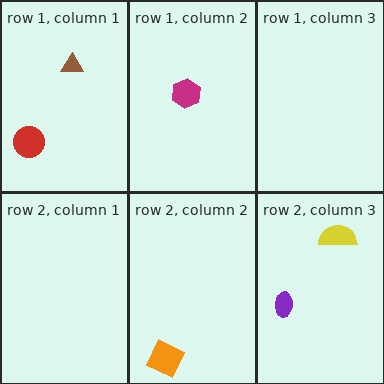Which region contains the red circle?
The row 1, column 1 region.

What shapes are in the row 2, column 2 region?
The orange diamond.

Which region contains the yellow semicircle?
The row 2, column 3 region.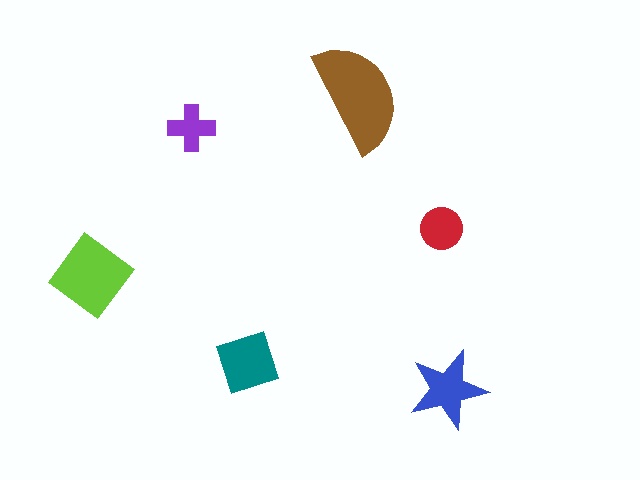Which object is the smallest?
The purple cross.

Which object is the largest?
The brown semicircle.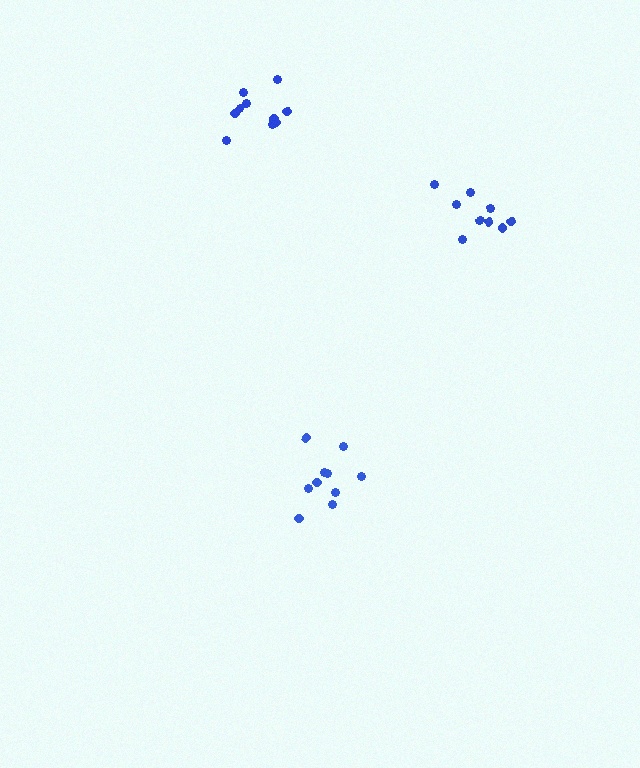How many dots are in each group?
Group 1: 10 dots, Group 2: 10 dots, Group 3: 9 dots (29 total).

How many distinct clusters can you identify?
There are 3 distinct clusters.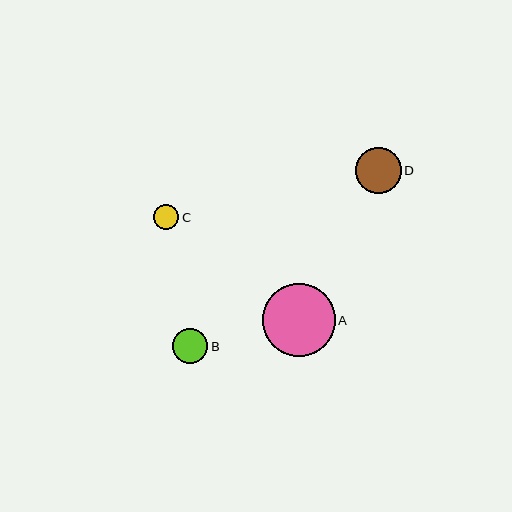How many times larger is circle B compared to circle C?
Circle B is approximately 1.4 times the size of circle C.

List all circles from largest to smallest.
From largest to smallest: A, D, B, C.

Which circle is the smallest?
Circle C is the smallest with a size of approximately 25 pixels.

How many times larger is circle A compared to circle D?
Circle A is approximately 1.6 times the size of circle D.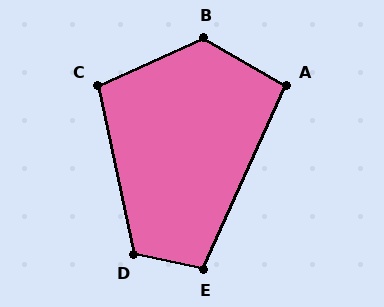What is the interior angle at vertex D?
Approximately 114 degrees (obtuse).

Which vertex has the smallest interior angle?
A, at approximately 96 degrees.